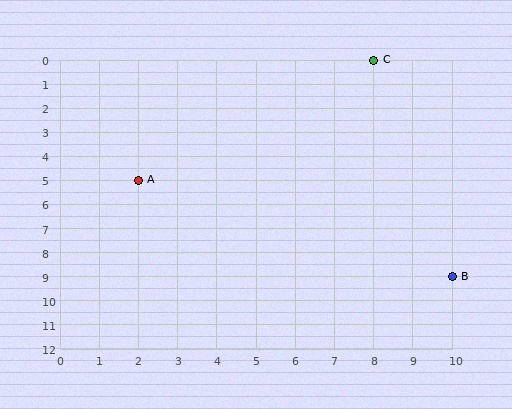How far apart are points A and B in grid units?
Points A and B are 8 columns and 4 rows apart (about 8.9 grid units diagonally).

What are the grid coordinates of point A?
Point A is at grid coordinates (2, 5).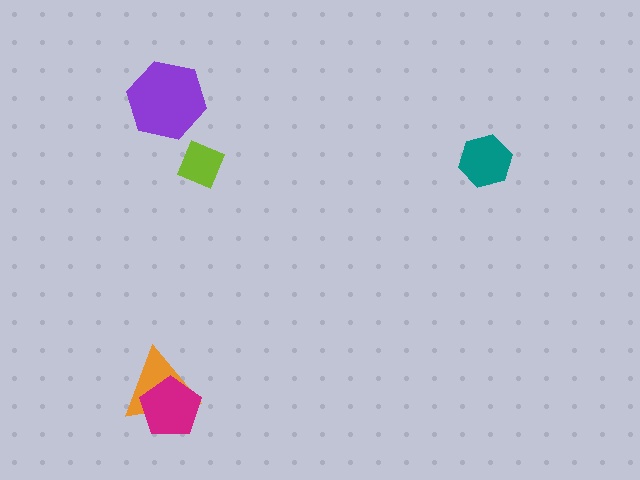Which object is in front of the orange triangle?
The magenta pentagon is in front of the orange triangle.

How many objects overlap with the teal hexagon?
0 objects overlap with the teal hexagon.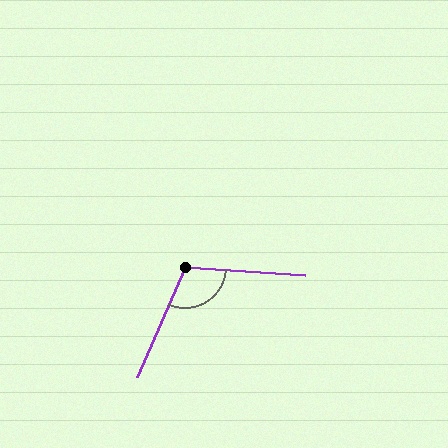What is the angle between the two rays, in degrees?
Approximately 110 degrees.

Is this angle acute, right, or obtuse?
It is obtuse.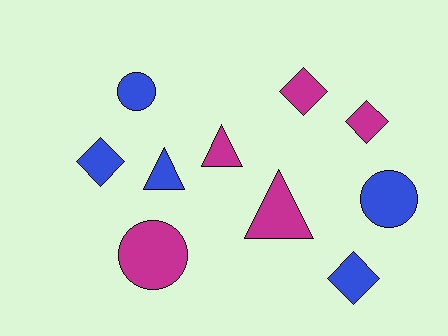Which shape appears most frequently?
Diamond, with 4 objects.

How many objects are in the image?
There are 10 objects.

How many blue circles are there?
There are 2 blue circles.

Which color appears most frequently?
Blue, with 5 objects.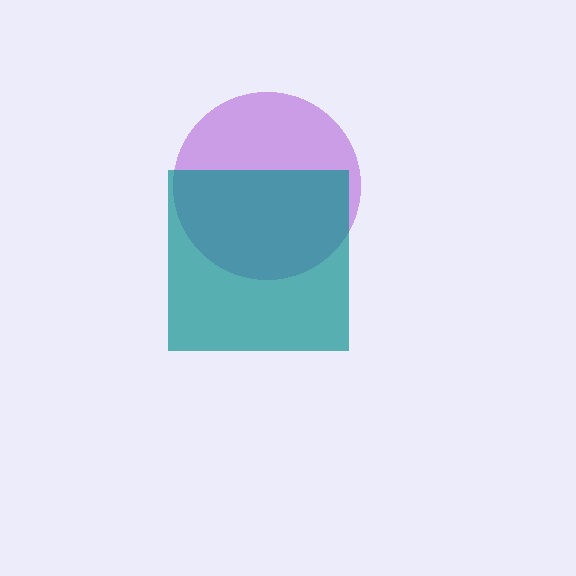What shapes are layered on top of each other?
The layered shapes are: a purple circle, a teal square.